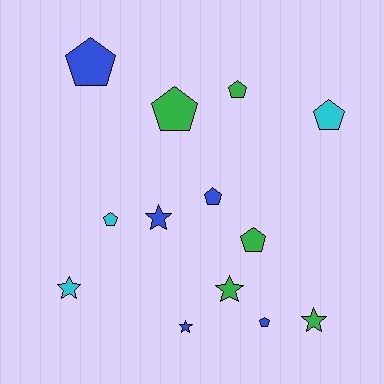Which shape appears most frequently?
Pentagon, with 8 objects.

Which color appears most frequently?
Blue, with 5 objects.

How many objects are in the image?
There are 13 objects.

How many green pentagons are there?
There are 3 green pentagons.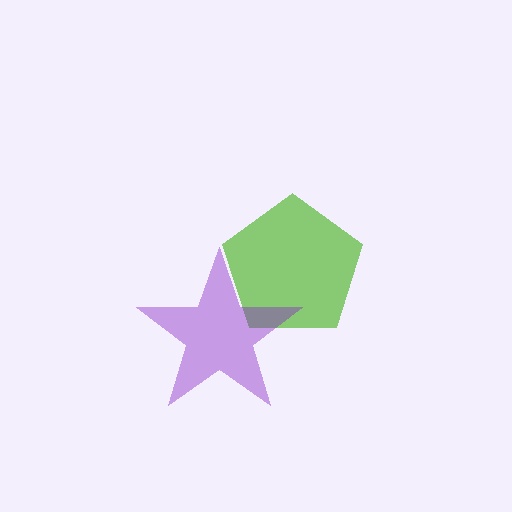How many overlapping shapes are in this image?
There are 2 overlapping shapes in the image.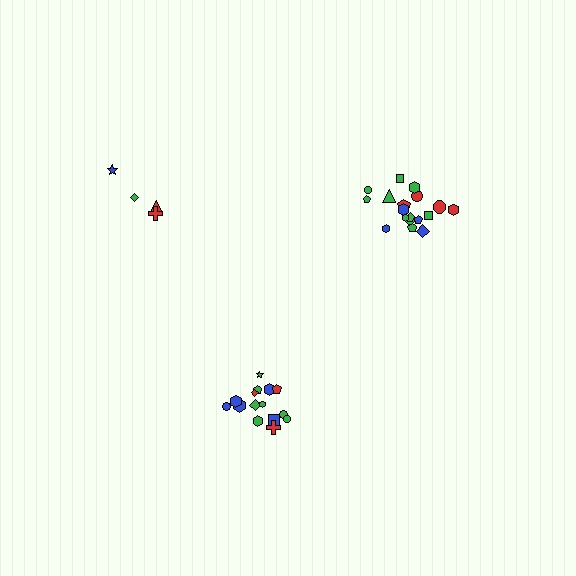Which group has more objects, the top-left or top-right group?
The top-right group.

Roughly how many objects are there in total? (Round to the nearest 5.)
Roughly 35 objects in total.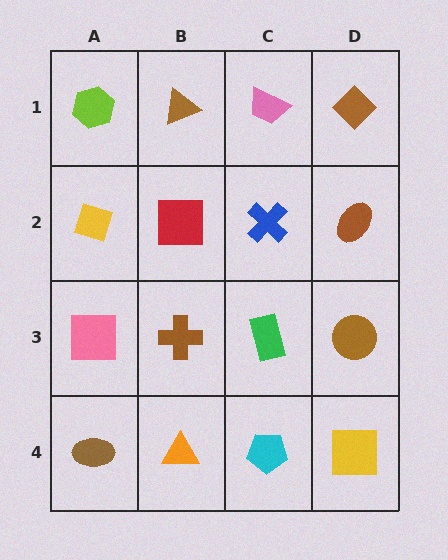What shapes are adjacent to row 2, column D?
A brown diamond (row 1, column D), a brown circle (row 3, column D), a blue cross (row 2, column C).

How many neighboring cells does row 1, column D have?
2.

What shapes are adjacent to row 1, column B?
A red square (row 2, column B), a lime hexagon (row 1, column A), a pink trapezoid (row 1, column C).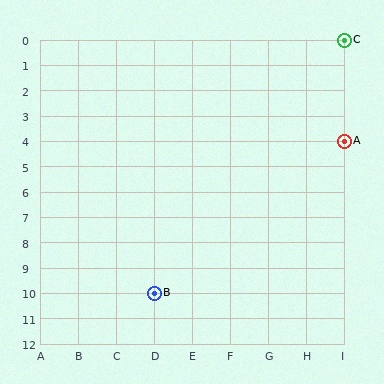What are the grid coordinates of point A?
Point A is at grid coordinates (I, 4).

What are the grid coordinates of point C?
Point C is at grid coordinates (I, 0).